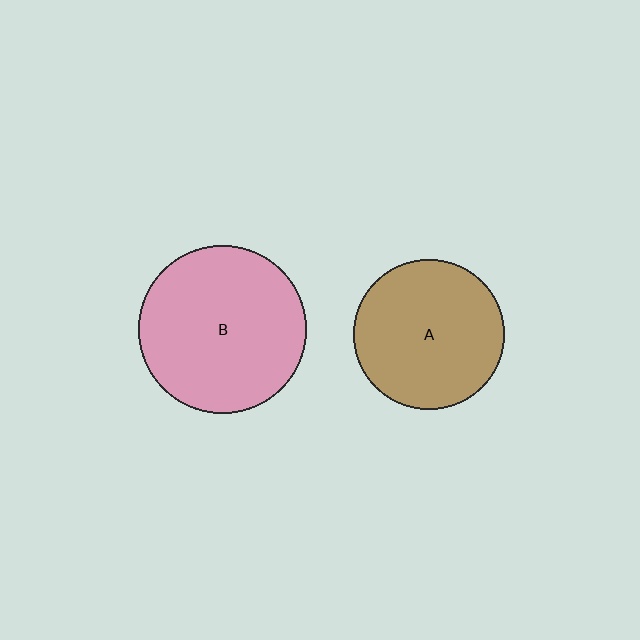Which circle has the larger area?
Circle B (pink).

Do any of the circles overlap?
No, none of the circles overlap.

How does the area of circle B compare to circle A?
Approximately 1.2 times.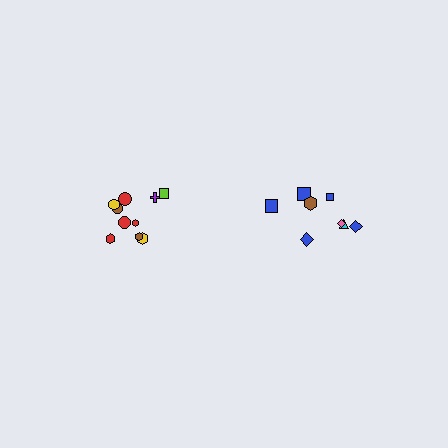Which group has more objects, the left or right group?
The left group.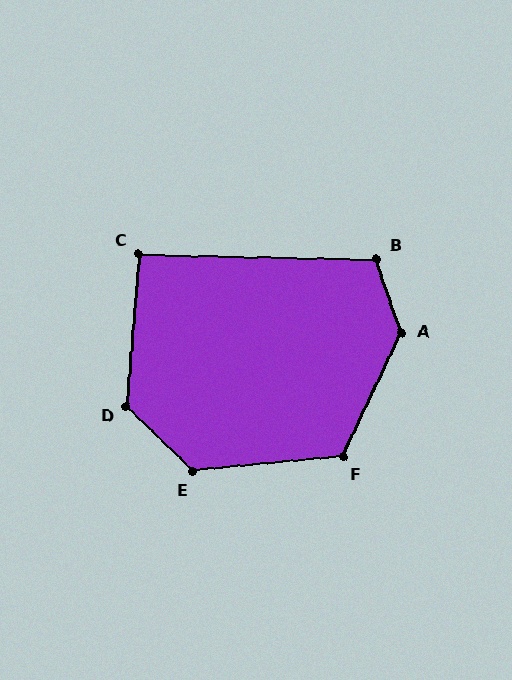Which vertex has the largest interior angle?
A, at approximately 136 degrees.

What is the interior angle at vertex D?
Approximately 130 degrees (obtuse).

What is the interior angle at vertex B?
Approximately 110 degrees (obtuse).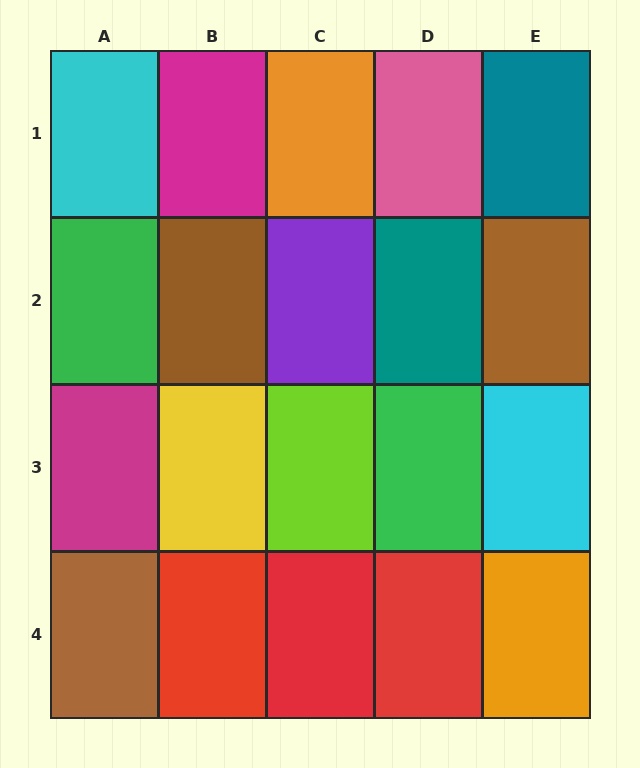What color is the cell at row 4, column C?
Red.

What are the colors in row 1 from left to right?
Cyan, magenta, orange, pink, teal.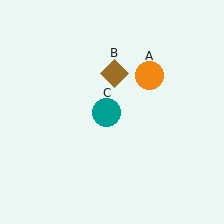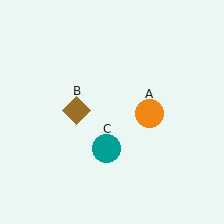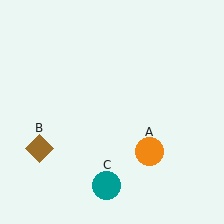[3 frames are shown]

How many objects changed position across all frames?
3 objects changed position: orange circle (object A), brown diamond (object B), teal circle (object C).